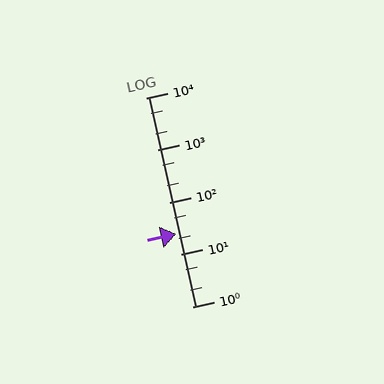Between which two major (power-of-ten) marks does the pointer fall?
The pointer is between 10 and 100.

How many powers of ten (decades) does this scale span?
The scale spans 4 decades, from 1 to 10000.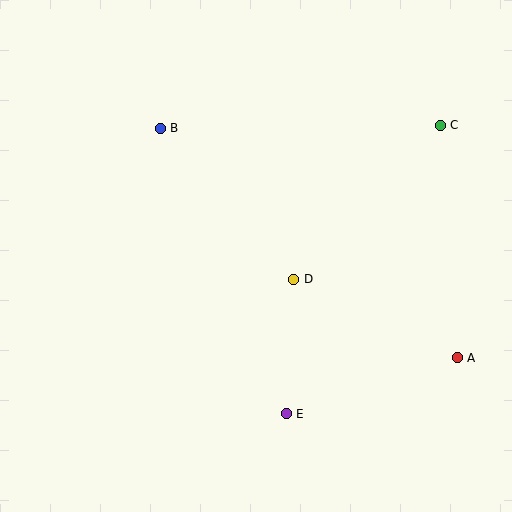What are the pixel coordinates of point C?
Point C is at (440, 125).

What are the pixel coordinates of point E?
Point E is at (286, 414).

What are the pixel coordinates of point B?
Point B is at (160, 129).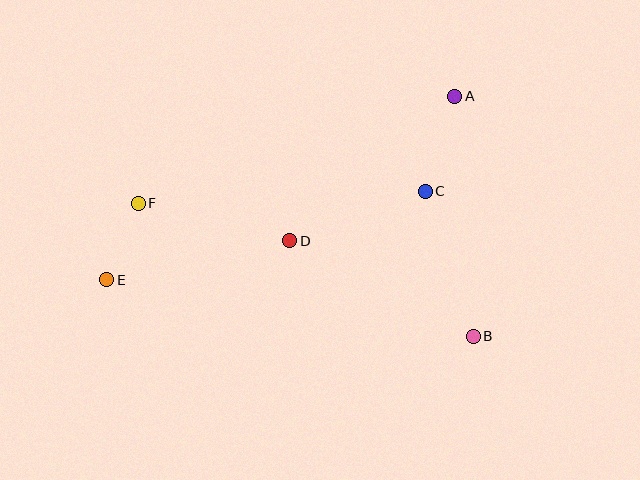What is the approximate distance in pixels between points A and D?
The distance between A and D is approximately 219 pixels.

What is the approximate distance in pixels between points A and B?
The distance between A and B is approximately 240 pixels.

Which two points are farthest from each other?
Points A and E are farthest from each other.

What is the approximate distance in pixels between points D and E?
The distance between D and E is approximately 187 pixels.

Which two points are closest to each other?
Points E and F are closest to each other.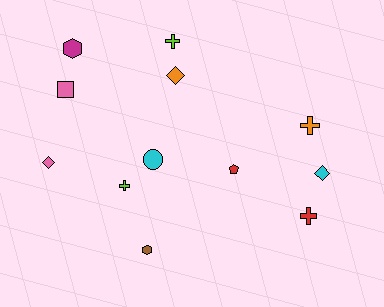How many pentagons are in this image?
There is 1 pentagon.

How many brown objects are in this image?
There is 1 brown object.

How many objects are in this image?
There are 12 objects.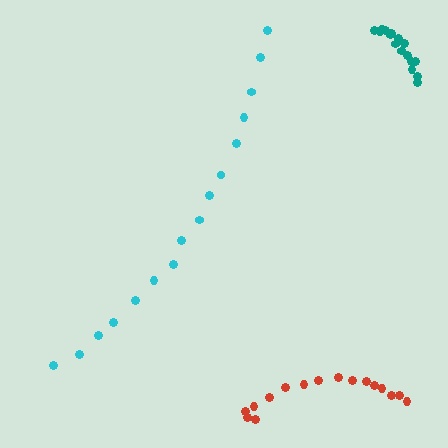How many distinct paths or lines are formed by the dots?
There are 3 distinct paths.